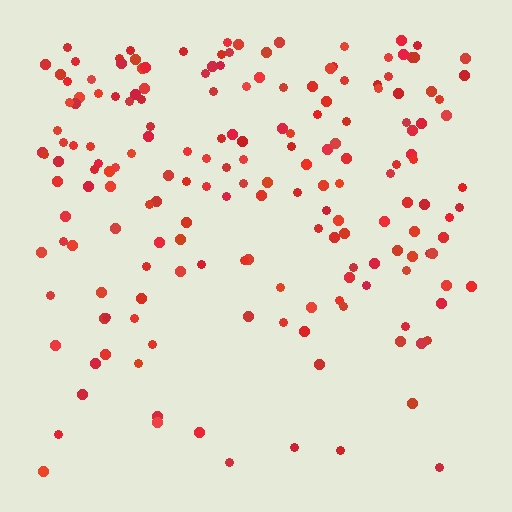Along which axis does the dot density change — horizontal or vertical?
Vertical.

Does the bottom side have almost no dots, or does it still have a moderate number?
Still a moderate number, just noticeably fewer than the top.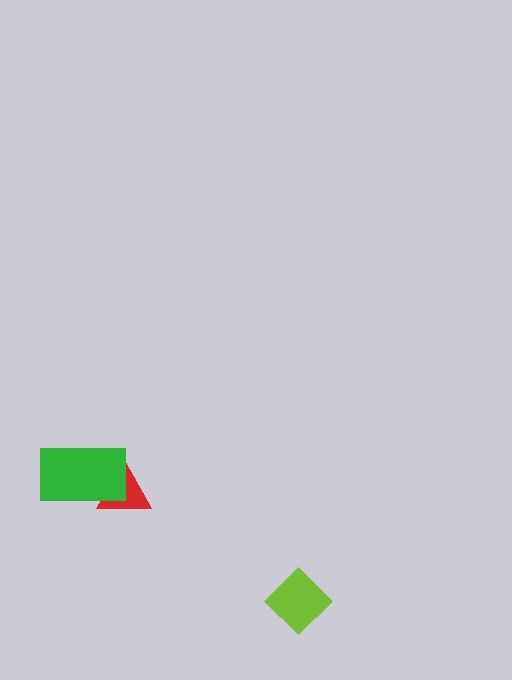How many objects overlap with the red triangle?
1 object overlaps with the red triangle.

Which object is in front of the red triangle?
The green rectangle is in front of the red triangle.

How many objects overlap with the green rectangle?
1 object overlaps with the green rectangle.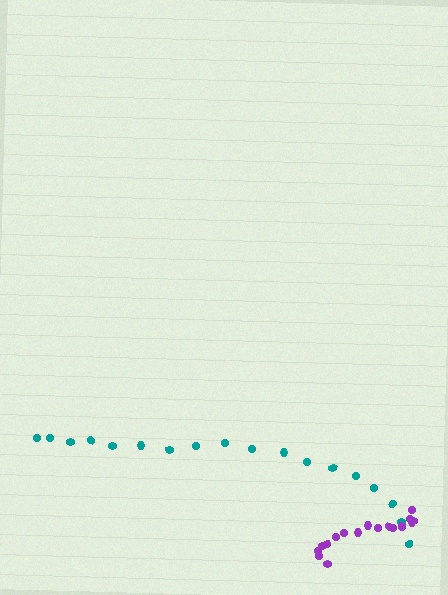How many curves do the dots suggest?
There are 2 distinct paths.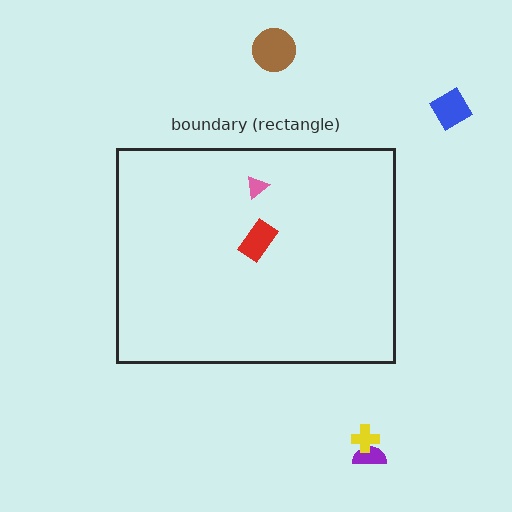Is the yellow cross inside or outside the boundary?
Outside.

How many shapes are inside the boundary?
2 inside, 4 outside.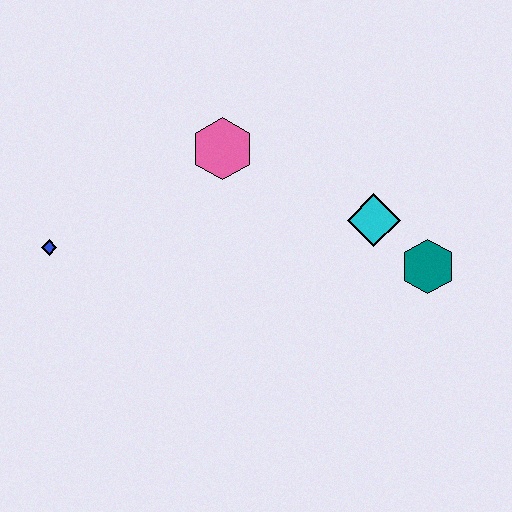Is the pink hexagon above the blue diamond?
Yes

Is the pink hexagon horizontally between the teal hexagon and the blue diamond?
Yes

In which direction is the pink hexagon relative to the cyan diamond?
The pink hexagon is to the left of the cyan diamond.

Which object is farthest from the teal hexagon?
The blue diamond is farthest from the teal hexagon.